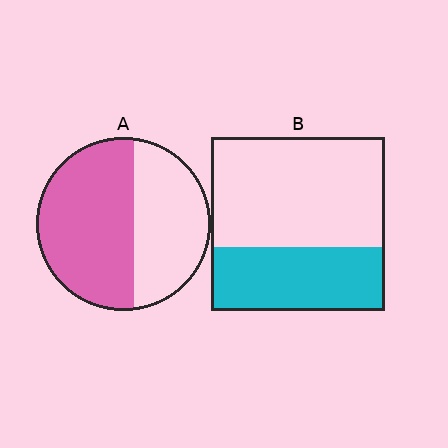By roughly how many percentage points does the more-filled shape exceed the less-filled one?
By roughly 20 percentage points (A over B).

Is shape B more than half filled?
No.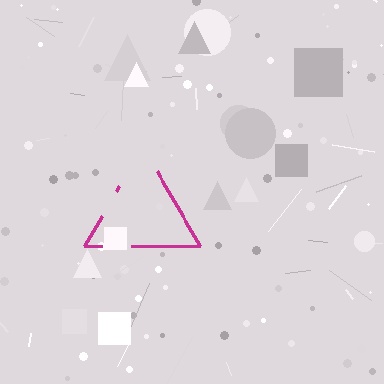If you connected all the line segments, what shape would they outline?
They would outline a triangle.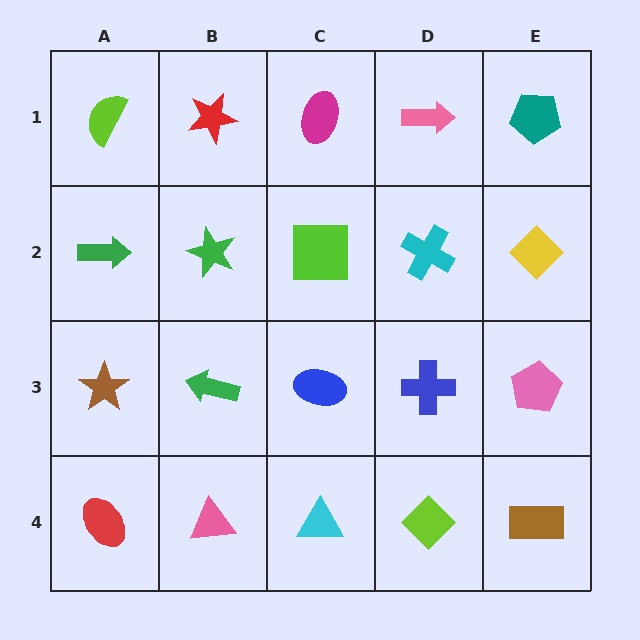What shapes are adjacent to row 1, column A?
A green arrow (row 2, column A), a red star (row 1, column B).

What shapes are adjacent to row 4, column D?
A blue cross (row 3, column D), a cyan triangle (row 4, column C), a brown rectangle (row 4, column E).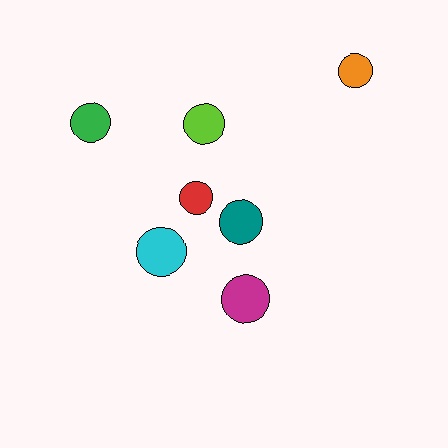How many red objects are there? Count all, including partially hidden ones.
There is 1 red object.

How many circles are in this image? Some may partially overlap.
There are 7 circles.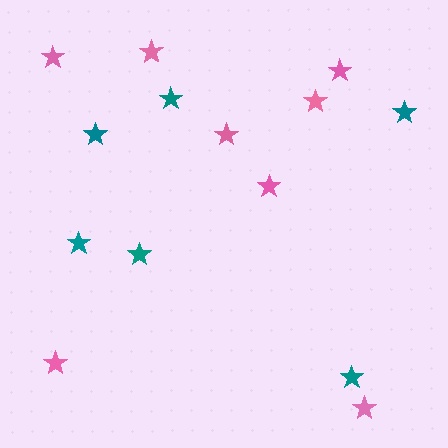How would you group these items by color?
There are 2 groups: one group of teal stars (6) and one group of pink stars (8).